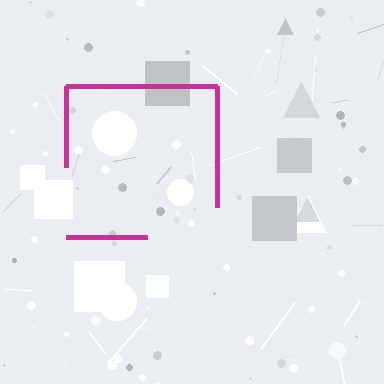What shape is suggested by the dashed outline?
The dashed outline suggests a square.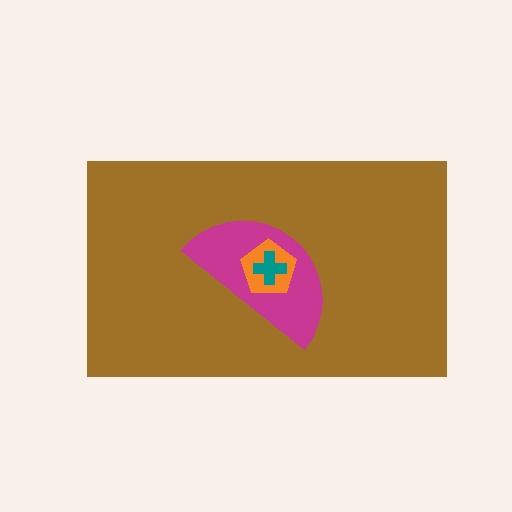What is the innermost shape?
The teal cross.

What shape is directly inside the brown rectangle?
The magenta semicircle.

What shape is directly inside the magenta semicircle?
The orange pentagon.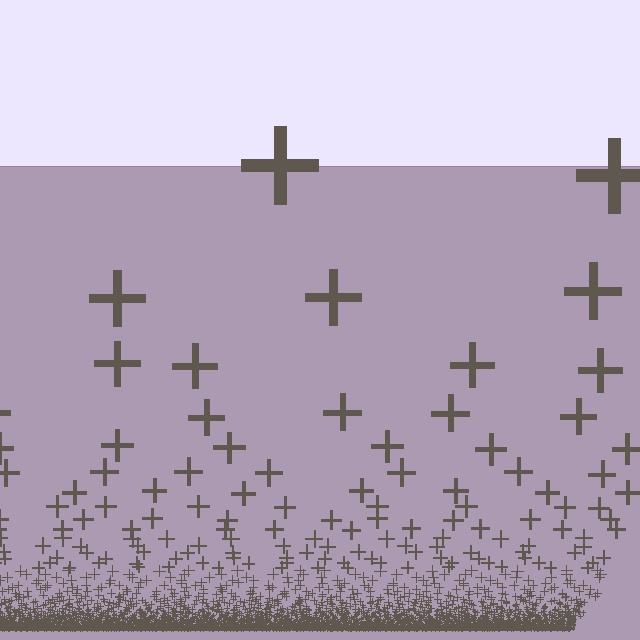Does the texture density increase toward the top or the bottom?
Density increases toward the bottom.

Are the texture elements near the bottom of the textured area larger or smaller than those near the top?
Smaller. The gradient is inverted — elements near the bottom are smaller and denser.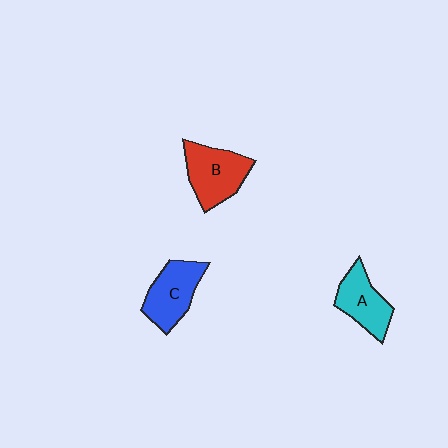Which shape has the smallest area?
Shape A (cyan).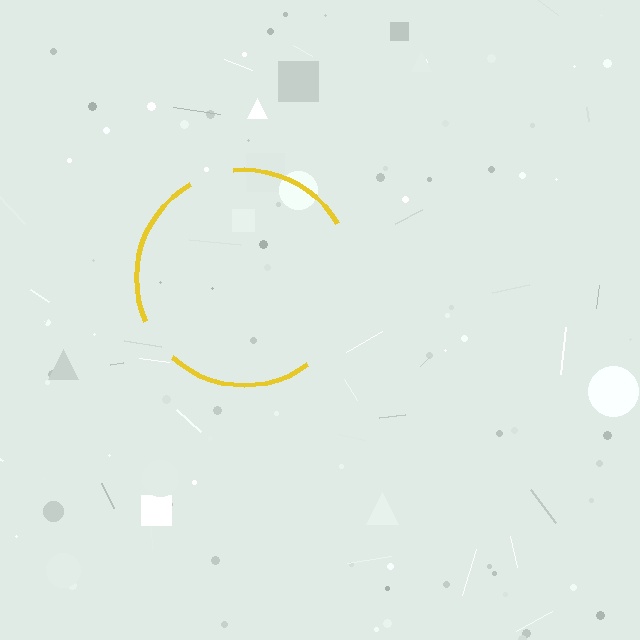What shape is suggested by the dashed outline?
The dashed outline suggests a circle.